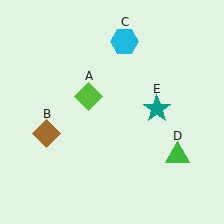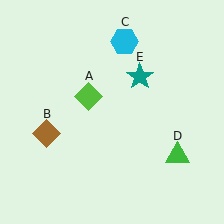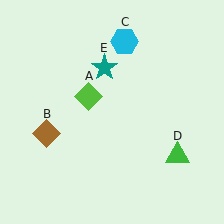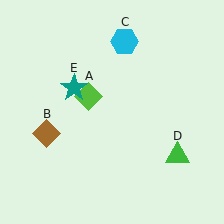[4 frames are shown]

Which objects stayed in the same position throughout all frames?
Lime diamond (object A) and brown diamond (object B) and cyan hexagon (object C) and green triangle (object D) remained stationary.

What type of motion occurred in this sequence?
The teal star (object E) rotated counterclockwise around the center of the scene.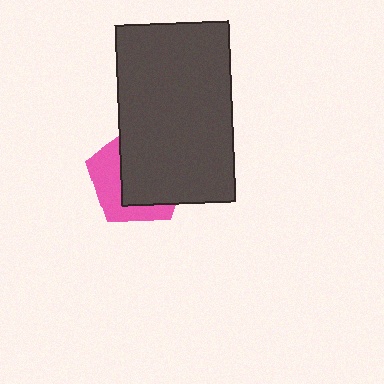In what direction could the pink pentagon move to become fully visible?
The pink pentagon could move toward the lower-left. That would shift it out from behind the dark gray rectangle entirely.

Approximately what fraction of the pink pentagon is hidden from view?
Roughly 60% of the pink pentagon is hidden behind the dark gray rectangle.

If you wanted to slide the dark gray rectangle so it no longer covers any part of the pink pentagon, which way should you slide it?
Slide it toward the upper-right — that is the most direct way to separate the two shapes.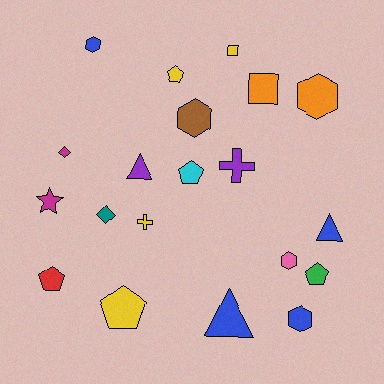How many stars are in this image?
There is 1 star.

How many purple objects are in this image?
There are 2 purple objects.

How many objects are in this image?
There are 20 objects.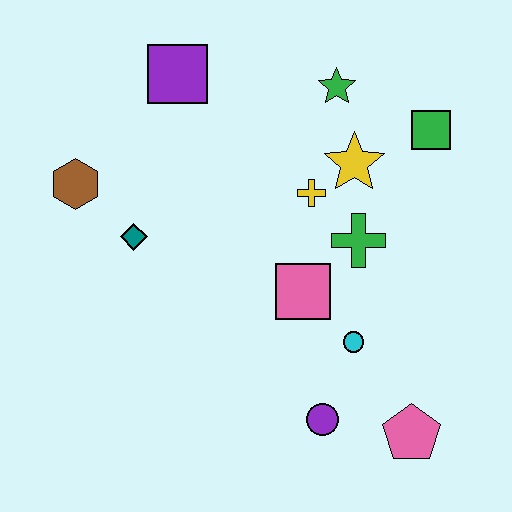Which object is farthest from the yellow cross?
The pink pentagon is farthest from the yellow cross.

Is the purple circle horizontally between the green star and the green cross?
No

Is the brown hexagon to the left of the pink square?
Yes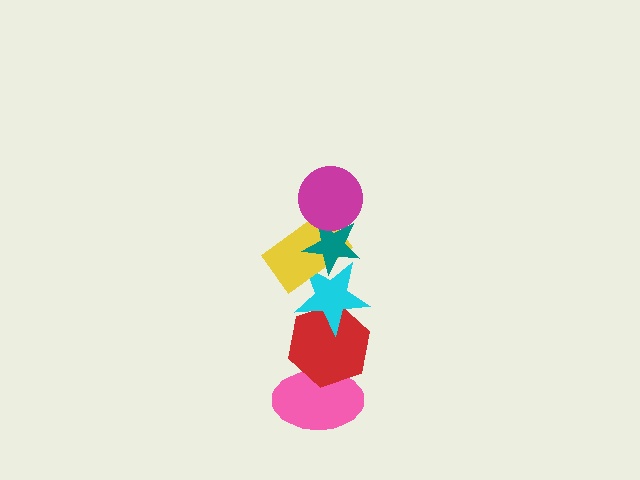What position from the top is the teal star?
The teal star is 2nd from the top.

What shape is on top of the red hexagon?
The cyan star is on top of the red hexagon.